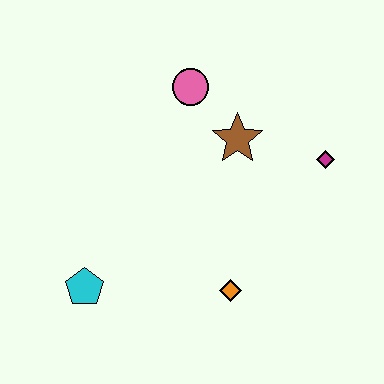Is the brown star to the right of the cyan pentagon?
Yes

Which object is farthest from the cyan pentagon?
The magenta diamond is farthest from the cyan pentagon.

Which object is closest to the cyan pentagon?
The orange diamond is closest to the cyan pentagon.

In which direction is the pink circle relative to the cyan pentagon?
The pink circle is above the cyan pentagon.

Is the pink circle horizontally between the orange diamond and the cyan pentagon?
Yes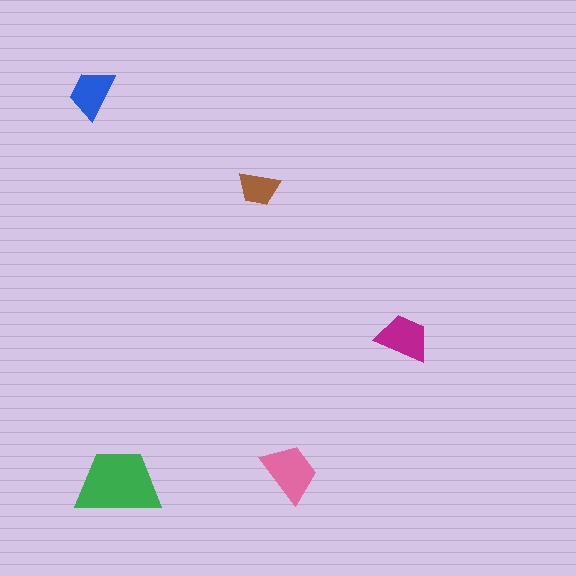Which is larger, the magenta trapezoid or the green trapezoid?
The green one.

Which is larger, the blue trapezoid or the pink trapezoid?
The pink one.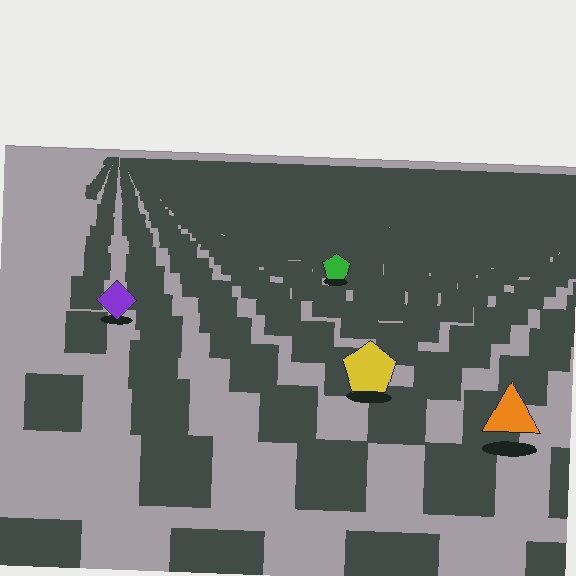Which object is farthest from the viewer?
The green pentagon is farthest from the viewer. It appears smaller and the ground texture around it is denser.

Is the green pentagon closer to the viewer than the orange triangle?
No. The orange triangle is closer — you can tell from the texture gradient: the ground texture is coarser near it.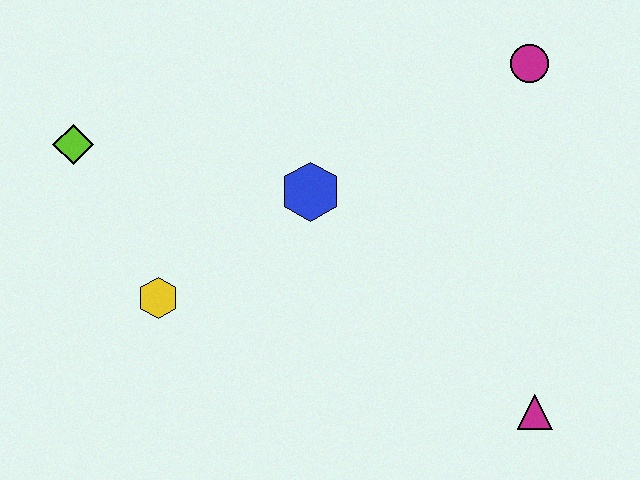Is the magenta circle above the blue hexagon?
Yes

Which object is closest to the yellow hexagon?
The lime diamond is closest to the yellow hexagon.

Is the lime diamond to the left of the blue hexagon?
Yes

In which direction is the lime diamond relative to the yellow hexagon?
The lime diamond is above the yellow hexagon.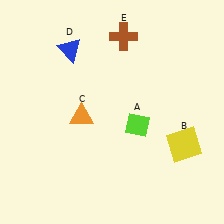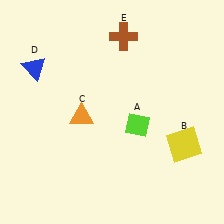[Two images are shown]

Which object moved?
The blue triangle (D) moved left.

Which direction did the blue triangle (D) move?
The blue triangle (D) moved left.